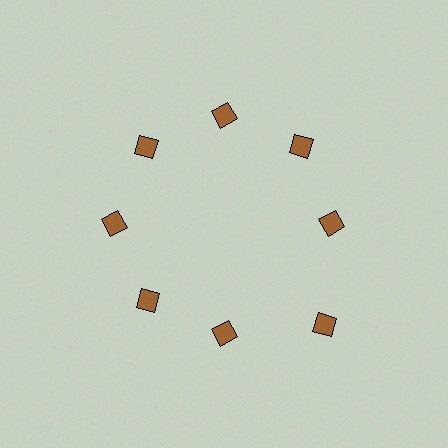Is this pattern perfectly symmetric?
No. The 8 brown diamonds are arranged in a ring, but one element near the 4 o'clock position is pushed outward from the center, breaking the 8-fold rotational symmetry.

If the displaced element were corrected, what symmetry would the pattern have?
It would have 8-fold rotational symmetry — the pattern would map onto itself every 45 degrees.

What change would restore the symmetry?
The symmetry would be restored by moving it inward, back onto the ring so that all 8 diamonds sit at equal angles and equal distance from the center.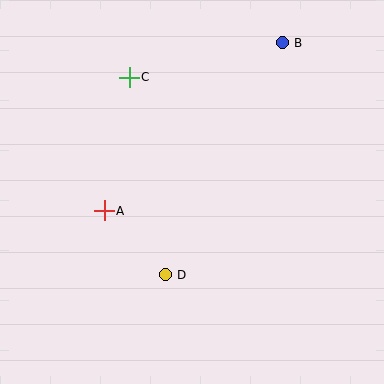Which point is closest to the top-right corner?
Point B is closest to the top-right corner.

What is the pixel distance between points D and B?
The distance between D and B is 260 pixels.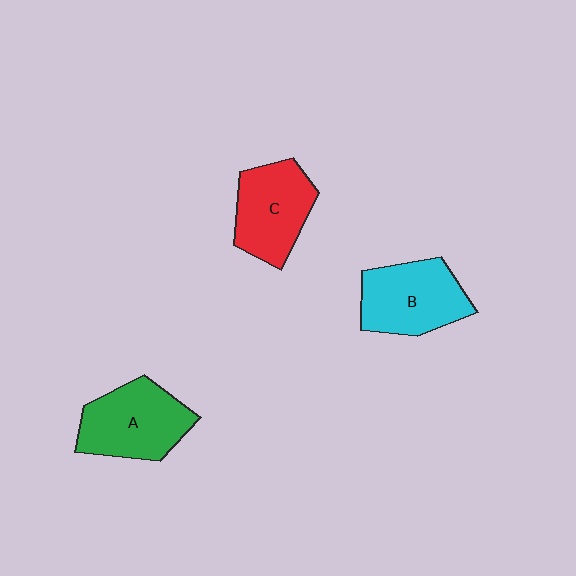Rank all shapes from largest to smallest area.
From largest to smallest: A (green), B (cyan), C (red).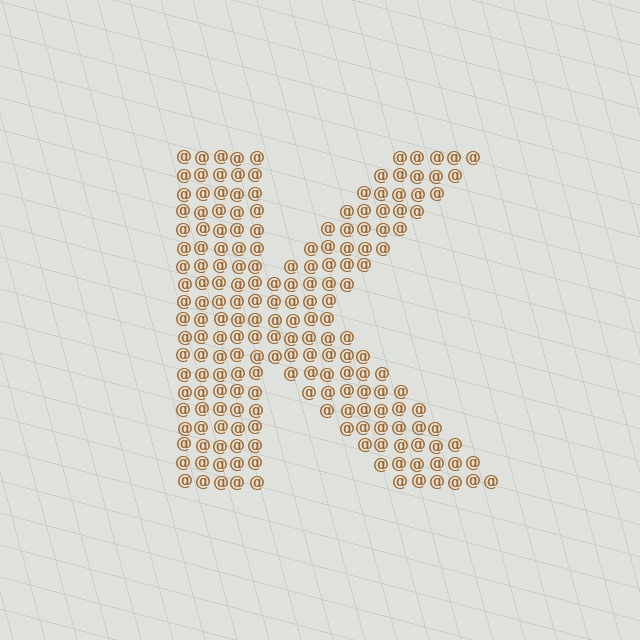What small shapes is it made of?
It is made of small at signs.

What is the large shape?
The large shape is the letter K.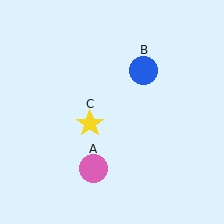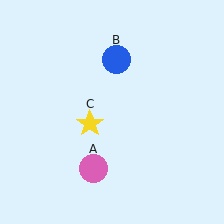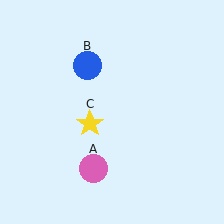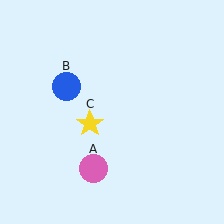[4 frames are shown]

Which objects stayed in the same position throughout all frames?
Pink circle (object A) and yellow star (object C) remained stationary.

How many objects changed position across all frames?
1 object changed position: blue circle (object B).